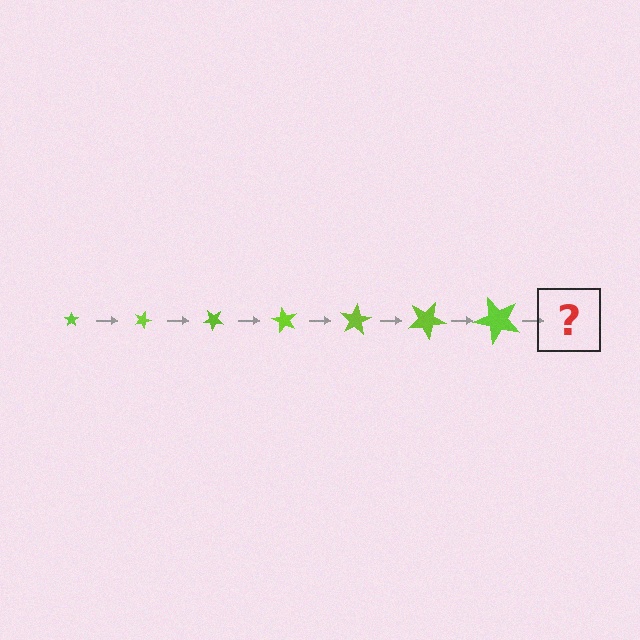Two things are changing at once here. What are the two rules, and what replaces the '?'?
The two rules are that the star grows larger each step and it rotates 20 degrees each step. The '?' should be a star, larger than the previous one and rotated 140 degrees from the start.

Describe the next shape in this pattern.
It should be a star, larger than the previous one and rotated 140 degrees from the start.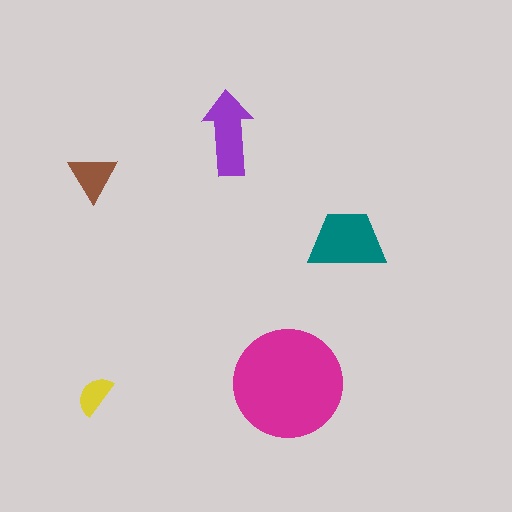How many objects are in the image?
There are 5 objects in the image.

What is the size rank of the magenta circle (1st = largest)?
1st.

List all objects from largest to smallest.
The magenta circle, the teal trapezoid, the purple arrow, the brown triangle, the yellow semicircle.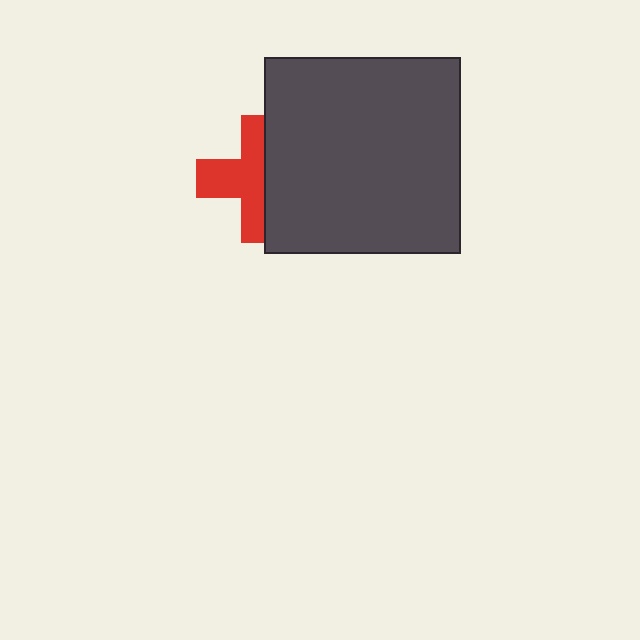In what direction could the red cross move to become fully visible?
The red cross could move left. That would shift it out from behind the dark gray square entirely.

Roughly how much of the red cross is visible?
About half of it is visible (roughly 55%).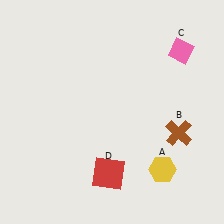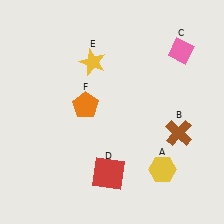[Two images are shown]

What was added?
A yellow star (E), an orange pentagon (F) were added in Image 2.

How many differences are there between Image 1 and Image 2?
There are 2 differences between the two images.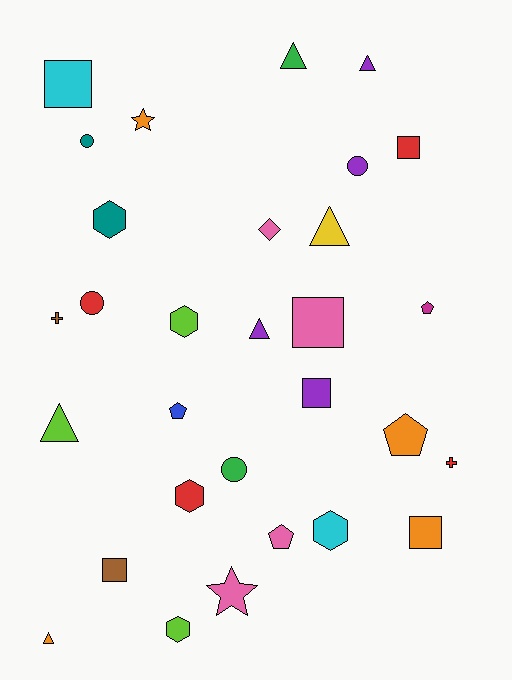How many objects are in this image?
There are 30 objects.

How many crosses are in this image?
There are 2 crosses.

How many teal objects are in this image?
There are 2 teal objects.